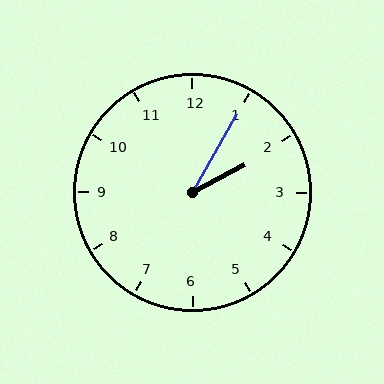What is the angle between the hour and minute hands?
Approximately 32 degrees.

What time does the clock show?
2:05.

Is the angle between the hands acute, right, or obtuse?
It is acute.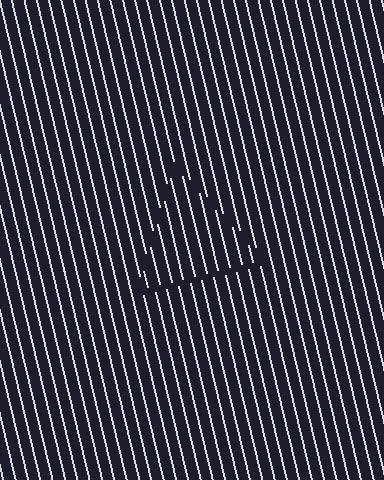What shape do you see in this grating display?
An illusory triangle. The interior of the shape contains the same grating, shifted by half a period — the contour is defined by the phase discontinuity where line-ends from the inner and outer gratings abut.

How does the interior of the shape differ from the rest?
The interior of the shape contains the same grating, shifted by half a period — the contour is defined by the phase discontinuity where line-ends from the inner and outer gratings abut.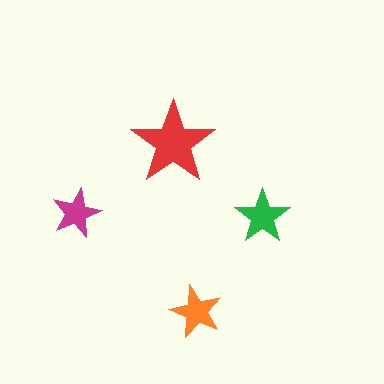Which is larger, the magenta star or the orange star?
The orange one.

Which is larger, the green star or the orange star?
The green one.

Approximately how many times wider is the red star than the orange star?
About 1.5 times wider.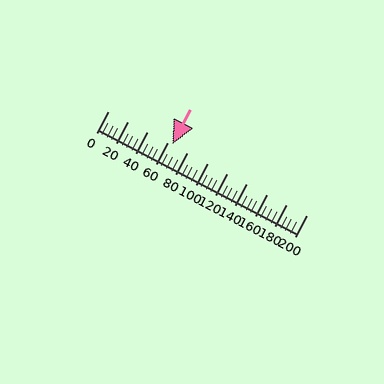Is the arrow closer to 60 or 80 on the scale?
The arrow is closer to 60.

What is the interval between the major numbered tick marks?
The major tick marks are spaced 20 units apart.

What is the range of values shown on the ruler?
The ruler shows values from 0 to 200.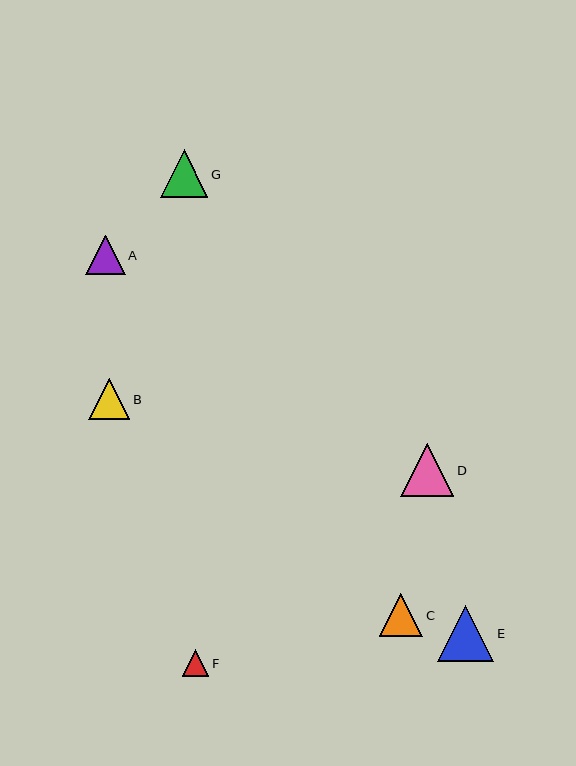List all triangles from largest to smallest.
From largest to smallest: E, D, G, C, B, A, F.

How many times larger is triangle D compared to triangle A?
Triangle D is approximately 1.4 times the size of triangle A.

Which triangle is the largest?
Triangle E is the largest with a size of approximately 56 pixels.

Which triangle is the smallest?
Triangle F is the smallest with a size of approximately 27 pixels.